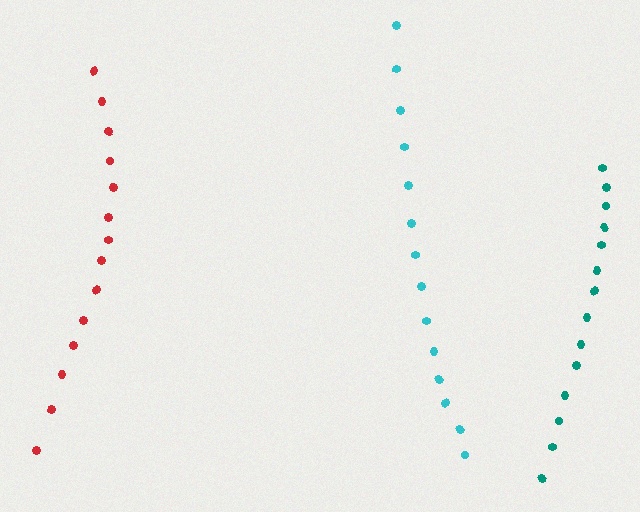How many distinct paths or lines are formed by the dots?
There are 3 distinct paths.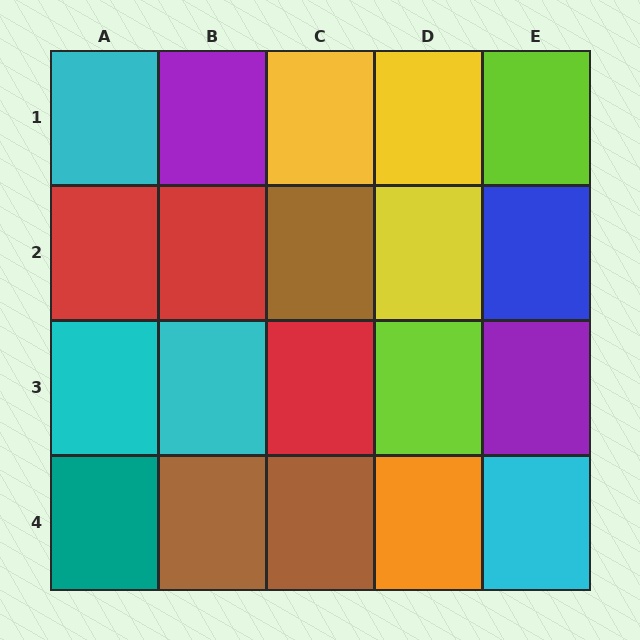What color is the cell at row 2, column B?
Red.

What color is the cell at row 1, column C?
Yellow.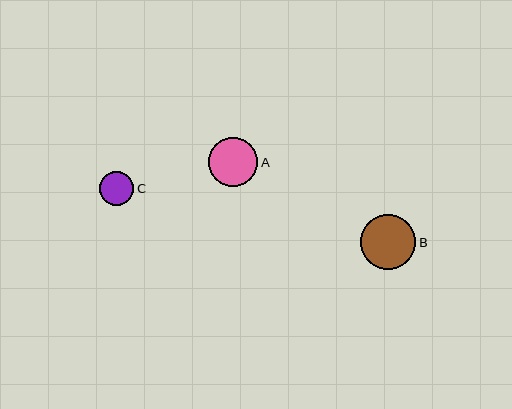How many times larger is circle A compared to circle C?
Circle A is approximately 1.4 times the size of circle C.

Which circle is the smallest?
Circle C is the smallest with a size of approximately 34 pixels.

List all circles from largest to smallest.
From largest to smallest: B, A, C.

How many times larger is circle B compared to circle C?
Circle B is approximately 1.6 times the size of circle C.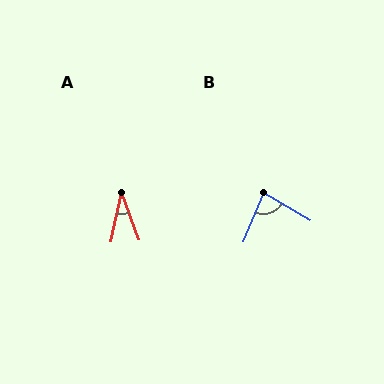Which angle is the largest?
B, at approximately 81 degrees.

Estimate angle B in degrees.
Approximately 81 degrees.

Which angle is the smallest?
A, at approximately 33 degrees.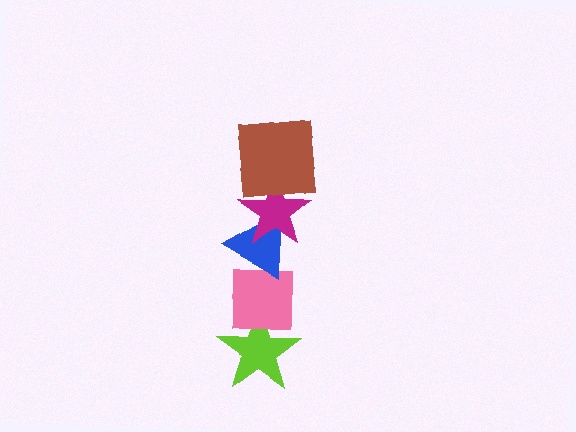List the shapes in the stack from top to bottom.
From top to bottom: the brown square, the magenta star, the blue triangle, the pink square, the lime star.